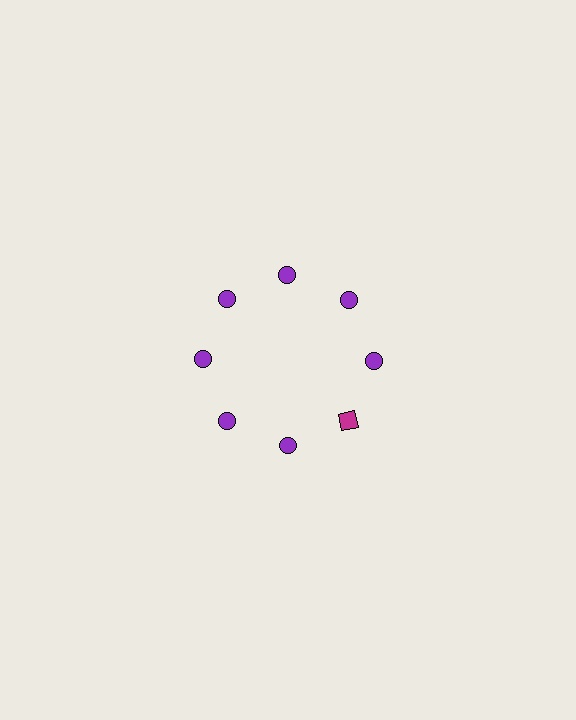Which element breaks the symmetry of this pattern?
The magenta square at roughly the 4 o'clock position breaks the symmetry. All other shapes are purple circles.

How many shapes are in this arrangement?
There are 8 shapes arranged in a ring pattern.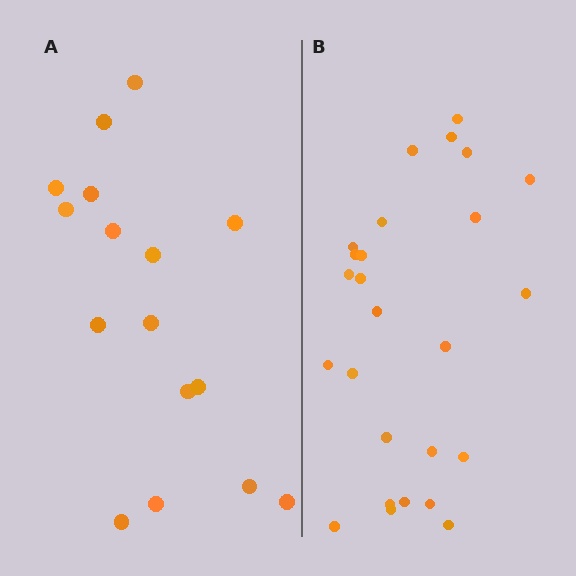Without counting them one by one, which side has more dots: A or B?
Region B (the right region) has more dots.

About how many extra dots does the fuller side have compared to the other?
Region B has roughly 10 or so more dots than region A.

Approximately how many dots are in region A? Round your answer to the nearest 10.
About 20 dots. (The exact count is 16, which rounds to 20.)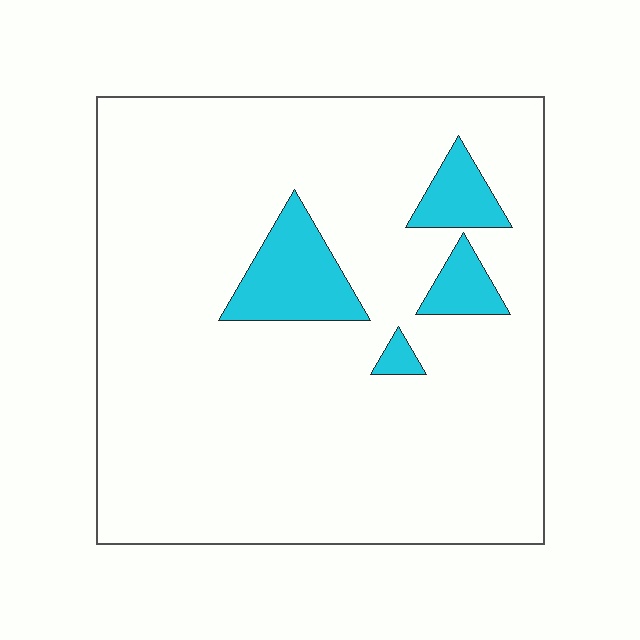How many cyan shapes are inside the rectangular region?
4.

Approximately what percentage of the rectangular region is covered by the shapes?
Approximately 10%.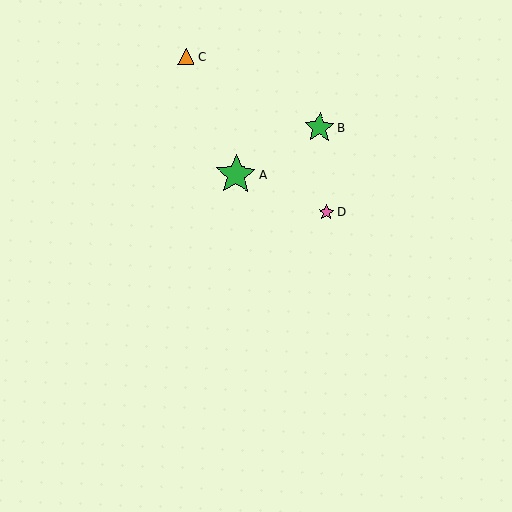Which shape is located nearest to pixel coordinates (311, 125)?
The green star (labeled B) at (319, 128) is nearest to that location.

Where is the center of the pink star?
The center of the pink star is at (326, 212).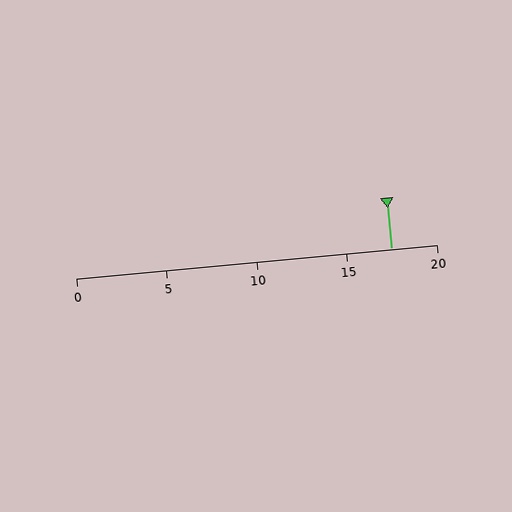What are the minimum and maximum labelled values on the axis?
The axis runs from 0 to 20.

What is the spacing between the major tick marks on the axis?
The major ticks are spaced 5 apart.